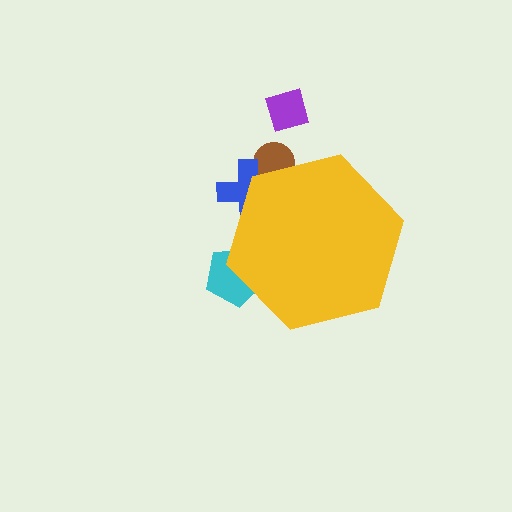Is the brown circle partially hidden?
Yes, the brown circle is partially hidden behind the yellow hexagon.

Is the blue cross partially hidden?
Yes, the blue cross is partially hidden behind the yellow hexagon.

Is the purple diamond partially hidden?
No, the purple diamond is fully visible.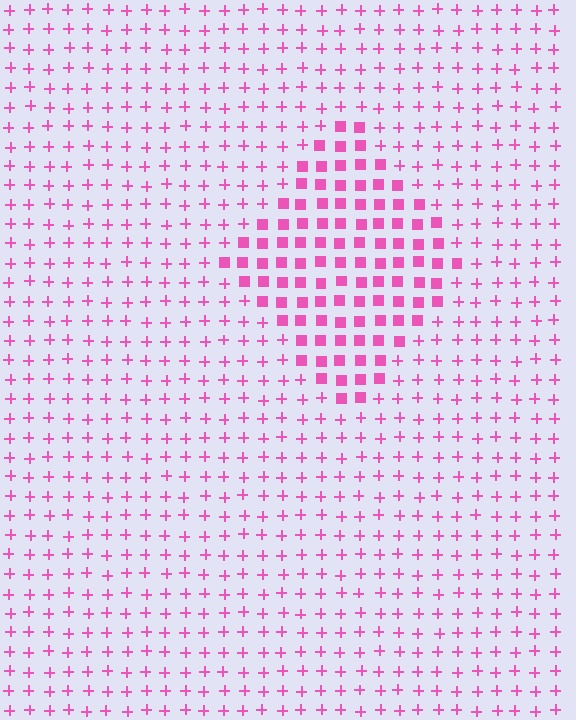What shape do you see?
I see a diamond.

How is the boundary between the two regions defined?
The boundary is defined by a change in element shape: squares inside vs. plus signs outside. All elements share the same color and spacing.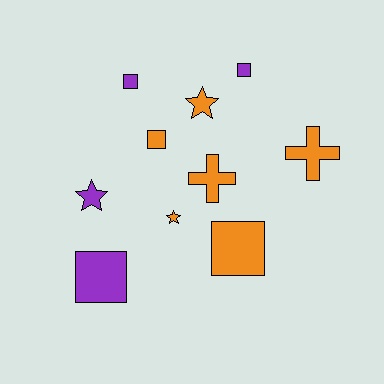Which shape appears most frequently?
Square, with 5 objects.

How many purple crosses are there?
There are no purple crosses.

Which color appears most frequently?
Orange, with 6 objects.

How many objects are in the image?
There are 10 objects.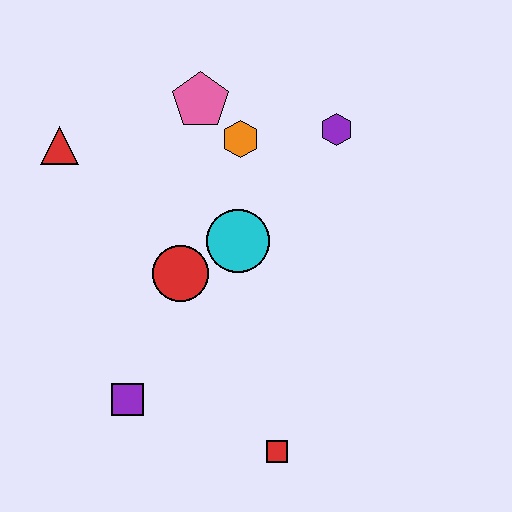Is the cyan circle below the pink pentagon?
Yes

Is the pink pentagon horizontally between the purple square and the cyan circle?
Yes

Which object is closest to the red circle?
The cyan circle is closest to the red circle.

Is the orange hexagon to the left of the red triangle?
No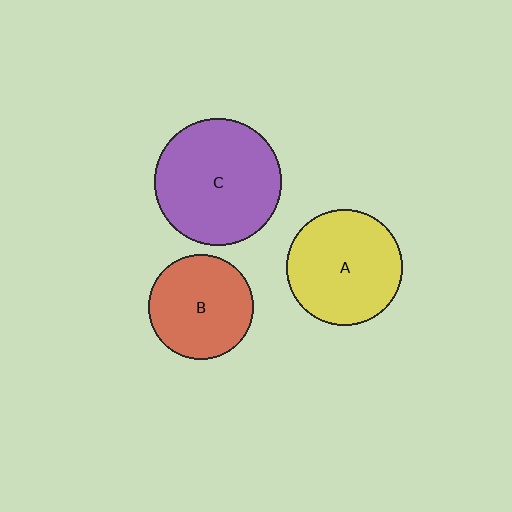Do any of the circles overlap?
No, none of the circles overlap.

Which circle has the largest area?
Circle C (purple).